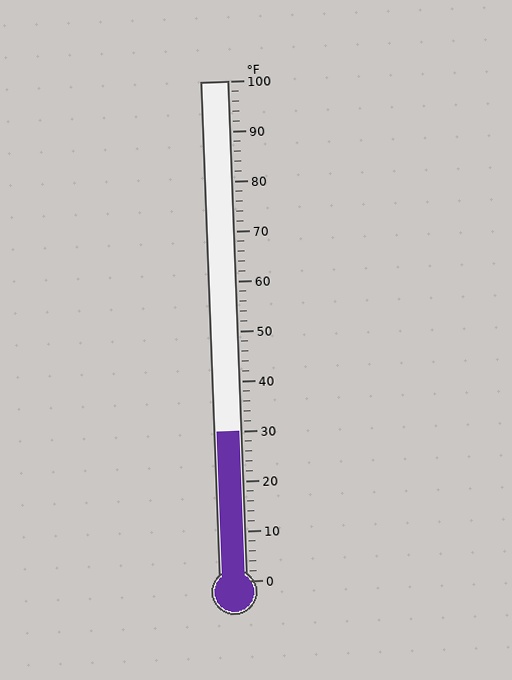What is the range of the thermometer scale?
The thermometer scale ranges from 0°F to 100°F.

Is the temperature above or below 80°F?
The temperature is below 80°F.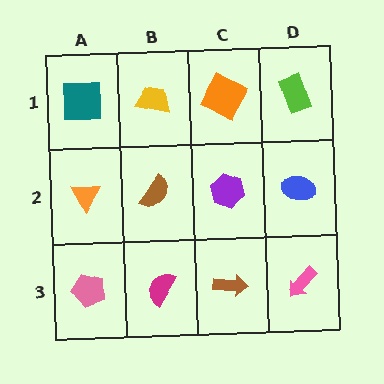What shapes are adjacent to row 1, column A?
An orange triangle (row 2, column A), a yellow trapezoid (row 1, column B).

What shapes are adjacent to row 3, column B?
A brown semicircle (row 2, column B), a pink pentagon (row 3, column A), a brown arrow (row 3, column C).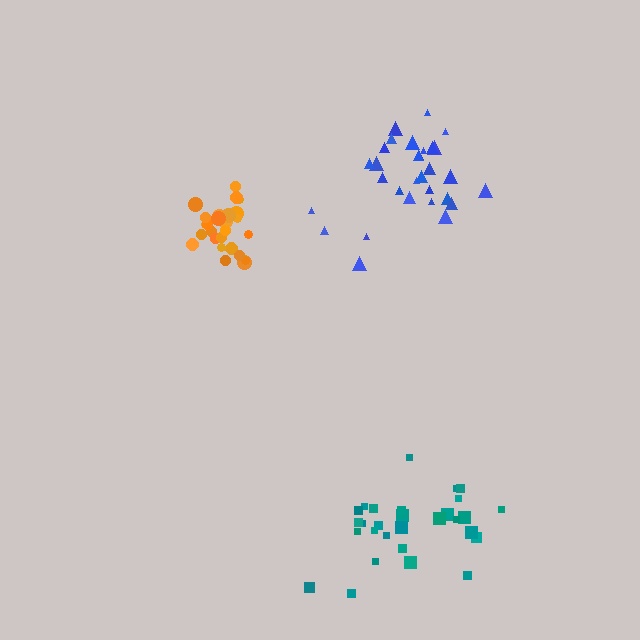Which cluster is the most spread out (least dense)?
Teal.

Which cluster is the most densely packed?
Orange.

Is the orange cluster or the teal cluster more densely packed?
Orange.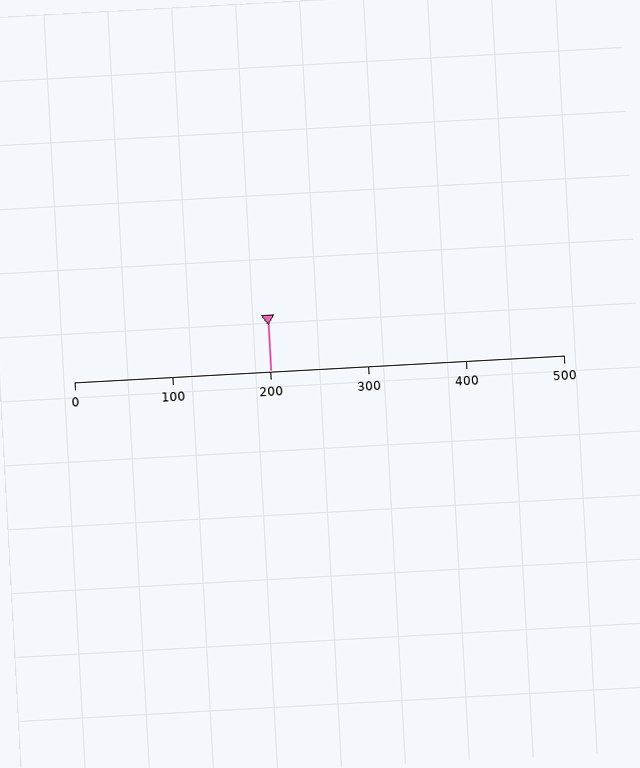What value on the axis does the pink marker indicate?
The marker indicates approximately 200.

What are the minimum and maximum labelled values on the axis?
The axis runs from 0 to 500.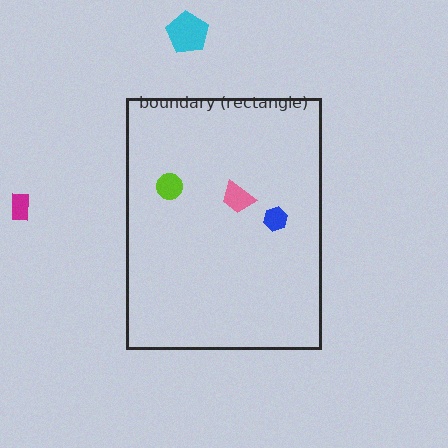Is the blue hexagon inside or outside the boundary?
Inside.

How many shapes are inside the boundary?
3 inside, 2 outside.